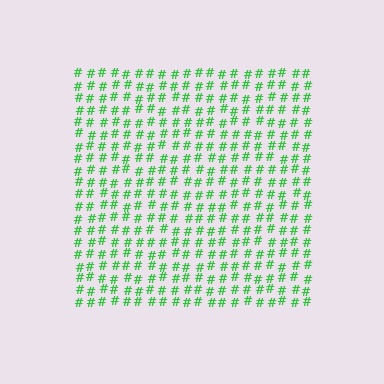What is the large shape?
The large shape is a square.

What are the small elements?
The small elements are hash symbols.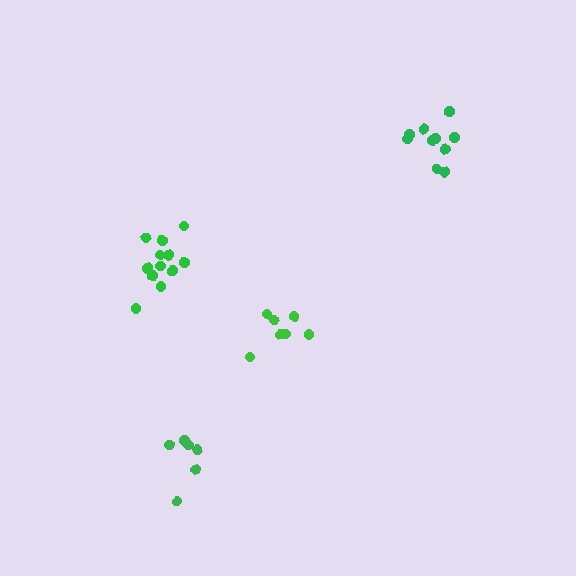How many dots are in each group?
Group 1: 7 dots, Group 2: 12 dots, Group 3: 12 dots, Group 4: 6 dots (37 total).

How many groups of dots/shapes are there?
There are 4 groups.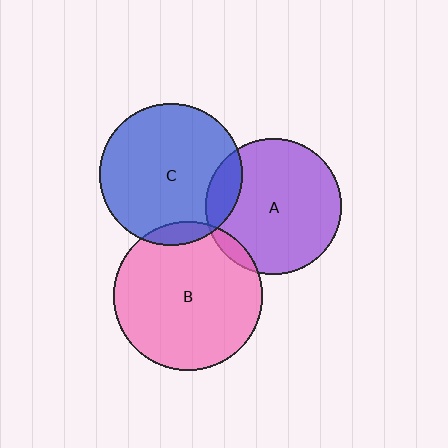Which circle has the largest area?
Circle B (pink).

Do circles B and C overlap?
Yes.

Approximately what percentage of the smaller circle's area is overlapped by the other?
Approximately 10%.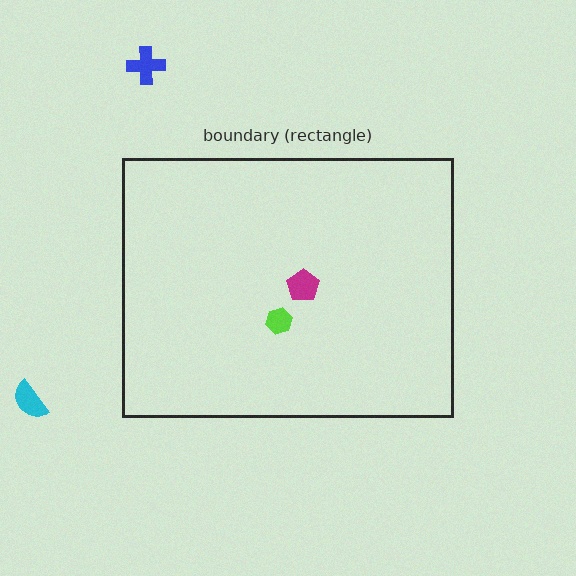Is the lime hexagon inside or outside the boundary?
Inside.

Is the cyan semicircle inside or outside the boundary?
Outside.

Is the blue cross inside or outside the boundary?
Outside.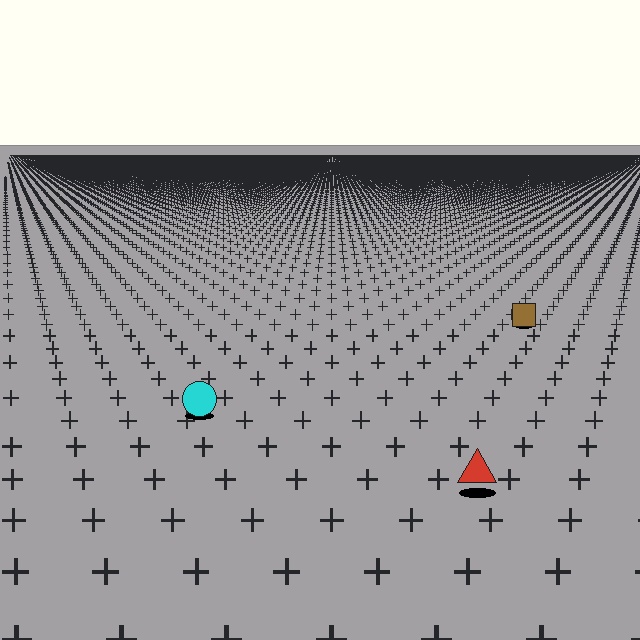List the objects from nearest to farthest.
From nearest to farthest: the red triangle, the cyan circle, the brown square.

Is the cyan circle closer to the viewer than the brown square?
Yes. The cyan circle is closer — you can tell from the texture gradient: the ground texture is coarser near it.